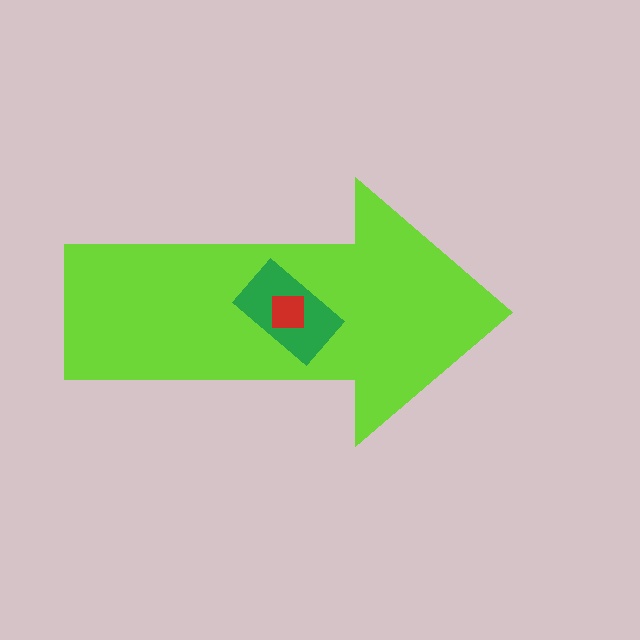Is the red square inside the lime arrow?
Yes.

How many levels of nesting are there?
3.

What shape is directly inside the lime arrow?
The green rectangle.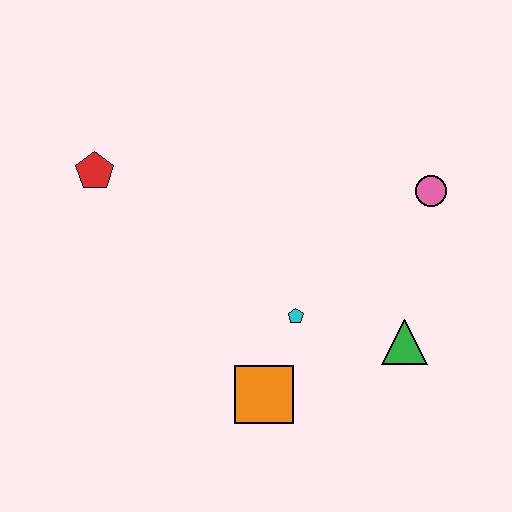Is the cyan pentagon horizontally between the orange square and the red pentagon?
No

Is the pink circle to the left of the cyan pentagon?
No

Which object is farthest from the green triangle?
The red pentagon is farthest from the green triangle.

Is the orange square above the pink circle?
No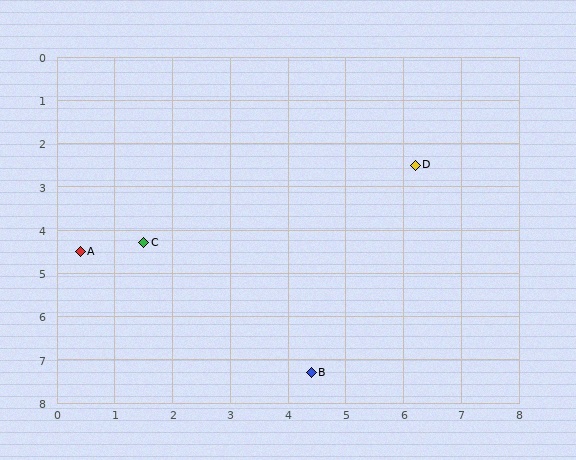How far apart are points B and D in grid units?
Points B and D are about 5.1 grid units apart.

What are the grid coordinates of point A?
Point A is at approximately (0.4, 4.5).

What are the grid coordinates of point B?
Point B is at approximately (4.4, 7.3).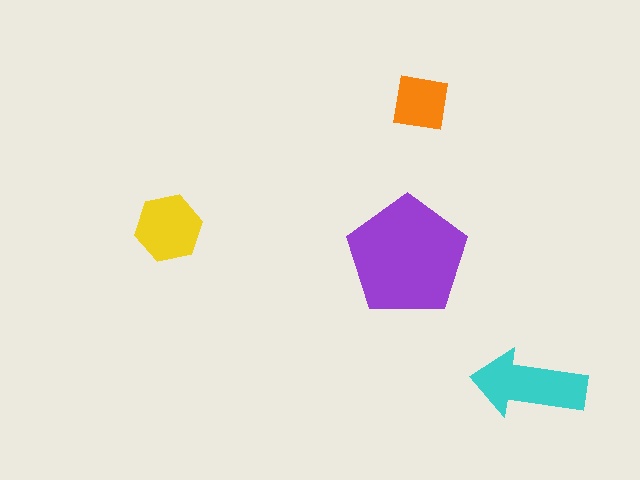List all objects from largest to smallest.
The purple pentagon, the cyan arrow, the yellow hexagon, the orange square.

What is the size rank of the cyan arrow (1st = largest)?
2nd.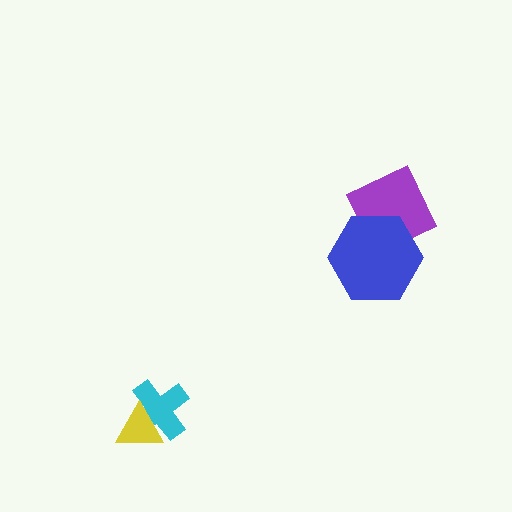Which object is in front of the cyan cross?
The yellow triangle is in front of the cyan cross.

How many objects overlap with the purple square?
1 object overlaps with the purple square.